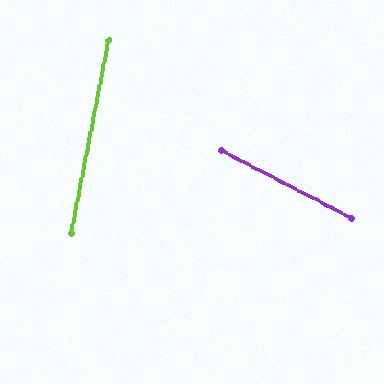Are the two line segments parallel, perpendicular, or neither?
Neither parallel nor perpendicular — they differ by about 73°.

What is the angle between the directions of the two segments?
Approximately 73 degrees.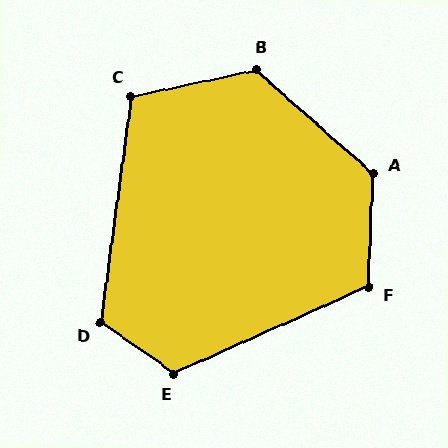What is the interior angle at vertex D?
Approximately 117 degrees (obtuse).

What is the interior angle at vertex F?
Approximately 116 degrees (obtuse).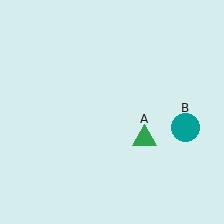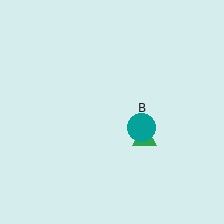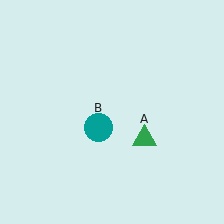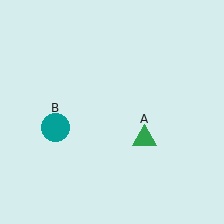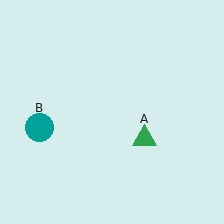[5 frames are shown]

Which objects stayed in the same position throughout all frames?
Green triangle (object A) remained stationary.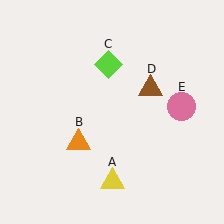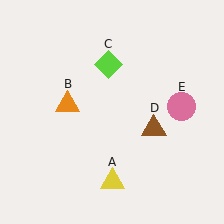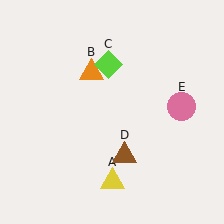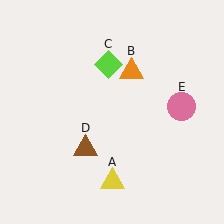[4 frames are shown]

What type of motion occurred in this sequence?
The orange triangle (object B), brown triangle (object D) rotated clockwise around the center of the scene.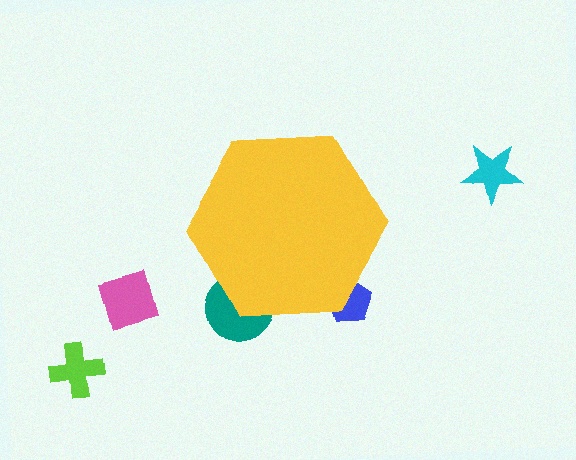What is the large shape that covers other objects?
A yellow hexagon.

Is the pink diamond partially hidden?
No, the pink diamond is fully visible.